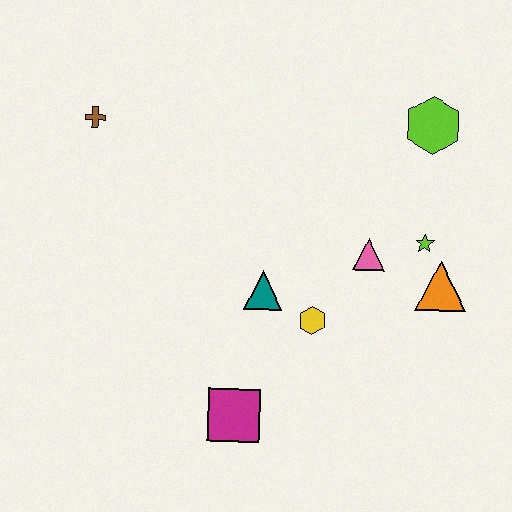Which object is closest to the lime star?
The orange triangle is closest to the lime star.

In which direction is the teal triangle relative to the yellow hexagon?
The teal triangle is to the left of the yellow hexagon.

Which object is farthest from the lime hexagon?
The magenta square is farthest from the lime hexagon.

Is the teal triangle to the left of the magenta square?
No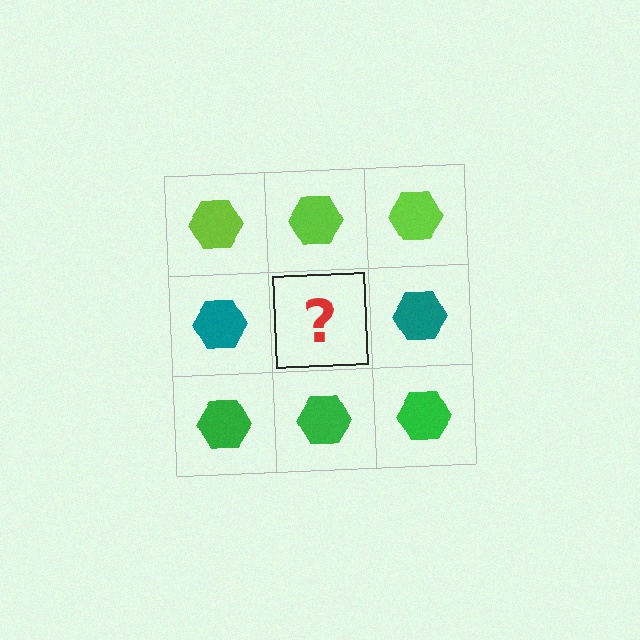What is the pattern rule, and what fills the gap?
The rule is that each row has a consistent color. The gap should be filled with a teal hexagon.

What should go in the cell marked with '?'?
The missing cell should contain a teal hexagon.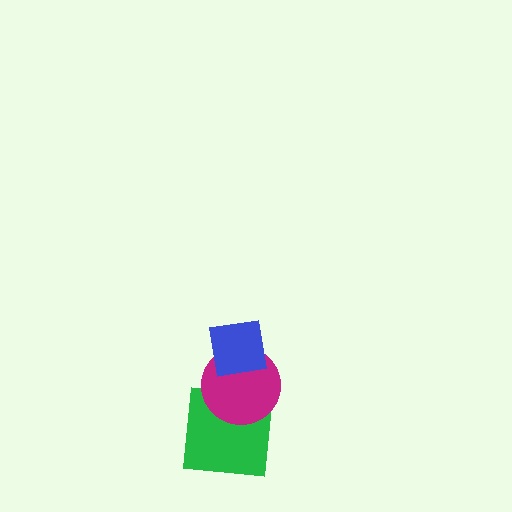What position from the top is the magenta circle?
The magenta circle is 2nd from the top.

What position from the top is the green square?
The green square is 3rd from the top.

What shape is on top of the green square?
The magenta circle is on top of the green square.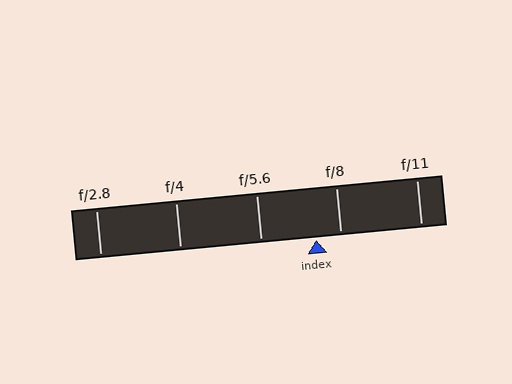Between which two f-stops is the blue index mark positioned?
The index mark is between f/5.6 and f/8.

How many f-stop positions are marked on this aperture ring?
There are 5 f-stop positions marked.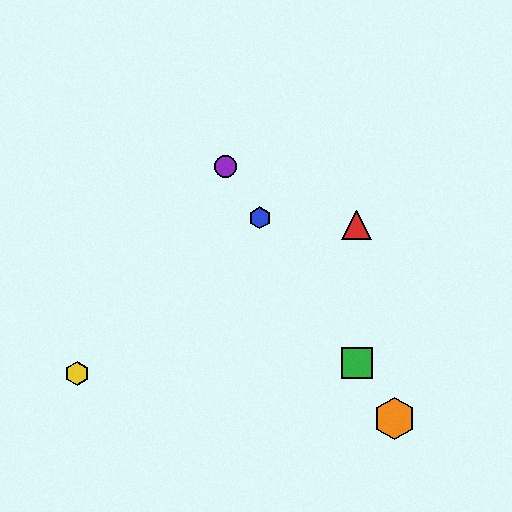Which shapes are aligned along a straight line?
The blue hexagon, the green square, the purple circle, the orange hexagon are aligned along a straight line.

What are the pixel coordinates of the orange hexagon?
The orange hexagon is at (394, 418).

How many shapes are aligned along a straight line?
4 shapes (the blue hexagon, the green square, the purple circle, the orange hexagon) are aligned along a straight line.